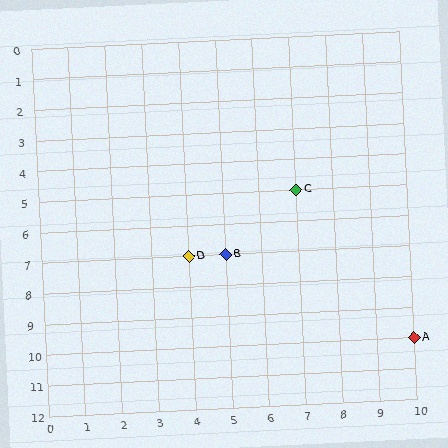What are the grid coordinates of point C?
Point C is at grid coordinates (7, 5).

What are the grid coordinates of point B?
Point B is at grid coordinates (5, 7).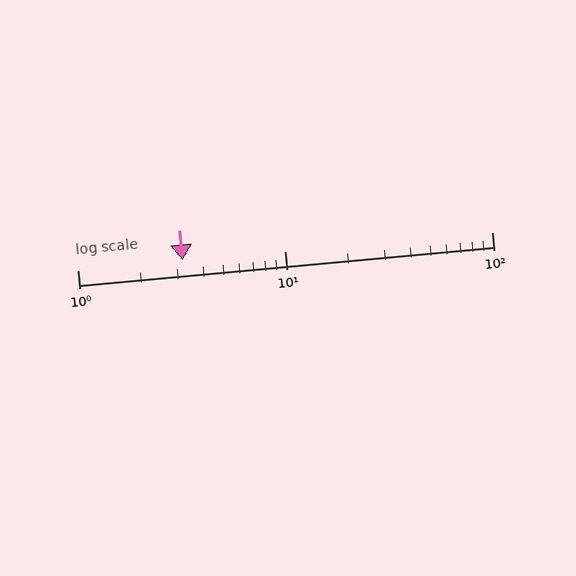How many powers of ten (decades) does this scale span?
The scale spans 2 decades, from 1 to 100.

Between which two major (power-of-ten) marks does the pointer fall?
The pointer is between 1 and 10.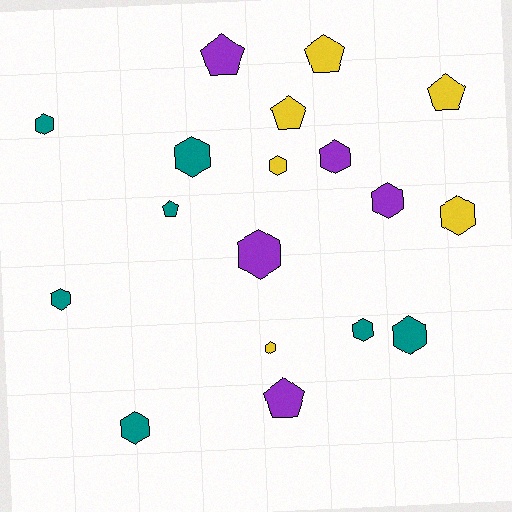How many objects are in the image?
There are 18 objects.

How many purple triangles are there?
There are no purple triangles.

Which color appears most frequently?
Teal, with 7 objects.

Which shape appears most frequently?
Hexagon, with 12 objects.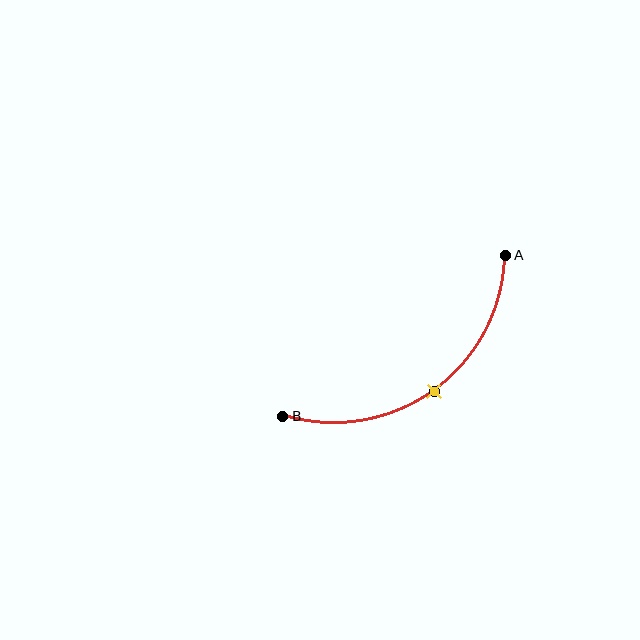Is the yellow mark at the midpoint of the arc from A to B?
Yes. The yellow mark lies on the arc at equal arc-length from both A and B — it is the arc midpoint.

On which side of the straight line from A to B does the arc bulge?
The arc bulges below and to the right of the straight line connecting A and B.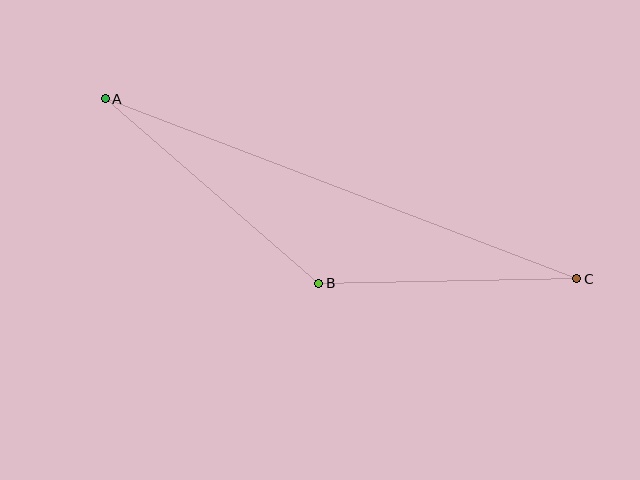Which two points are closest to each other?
Points B and C are closest to each other.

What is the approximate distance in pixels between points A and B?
The distance between A and B is approximately 282 pixels.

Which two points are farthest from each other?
Points A and C are farthest from each other.